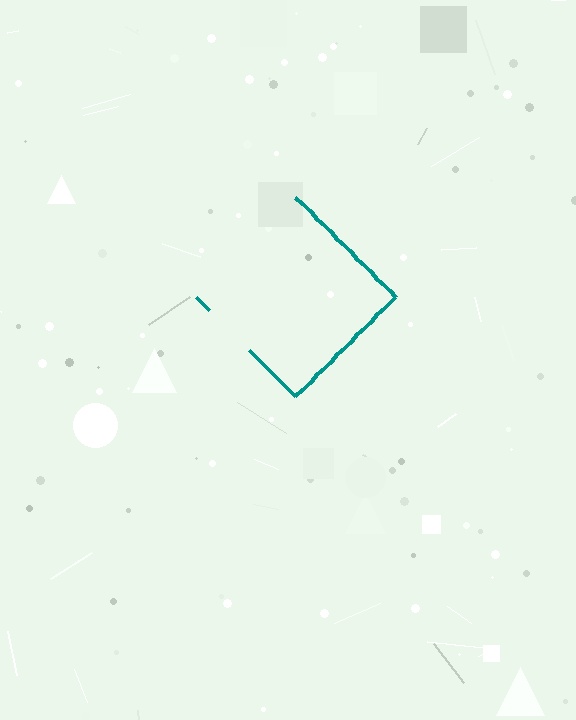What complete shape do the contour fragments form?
The contour fragments form a diamond.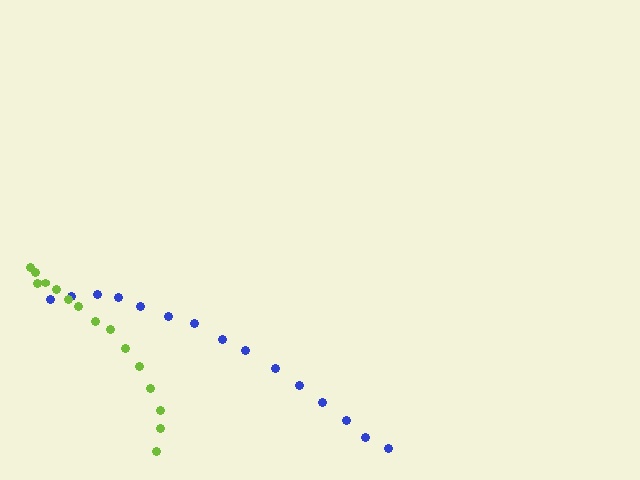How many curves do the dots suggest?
There are 2 distinct paths.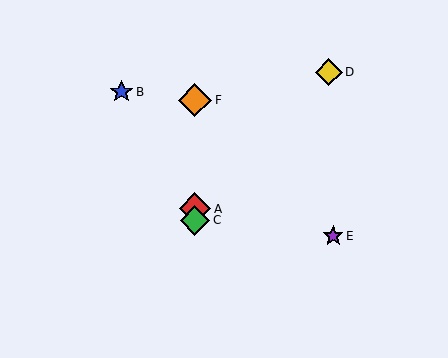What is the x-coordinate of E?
Object E is at x≈333.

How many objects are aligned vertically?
3 objects (A, C, F) are aligned vertically.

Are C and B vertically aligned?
No, C is at x≈195 and B is at x≈122.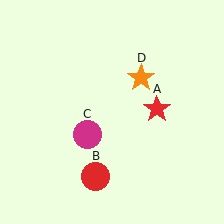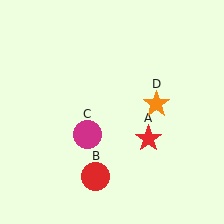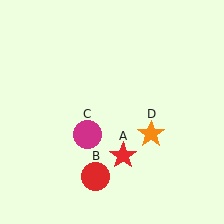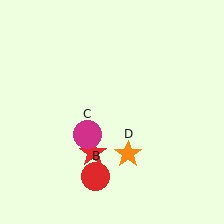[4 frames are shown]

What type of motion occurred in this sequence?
The red star (object A), orange star (object D) rotated clockwise around the center of the scene.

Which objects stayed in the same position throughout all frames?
Red circle (object B) and magenta circle (object C) remained stationary.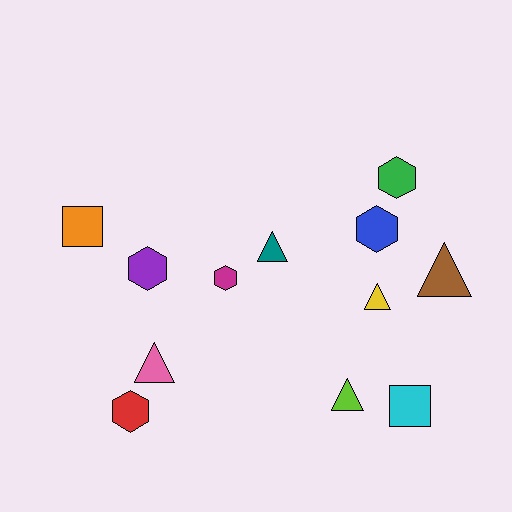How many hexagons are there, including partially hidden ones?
There are 5 hexagons.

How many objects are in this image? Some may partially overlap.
There are 12 objects.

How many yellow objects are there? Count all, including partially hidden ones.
There is 1 yellow object.